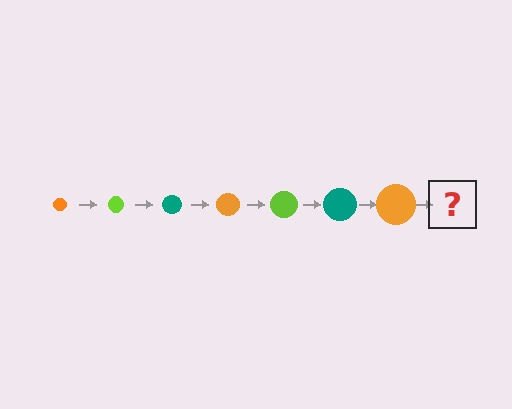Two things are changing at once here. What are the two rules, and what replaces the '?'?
The two rules are that the circle grows larger each step and the color cycles through orange, lime, and teal. The '?' should be a lime circle, larger than the previous one.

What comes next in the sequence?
The next element should be a lime circle, larger than the previous one.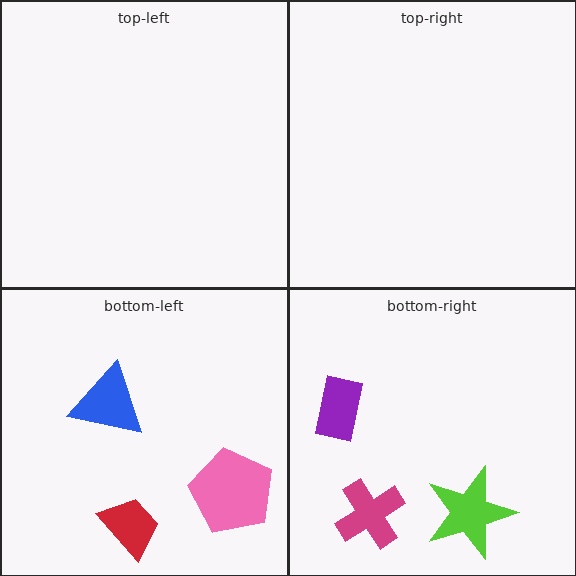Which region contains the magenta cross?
The bottom-right region.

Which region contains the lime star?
The bottom-right region.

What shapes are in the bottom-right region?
The lime star, the purple rectangle, the magenta cross.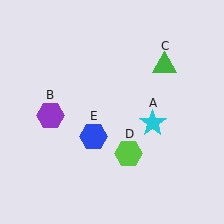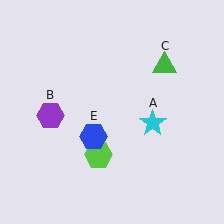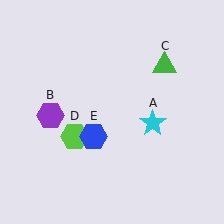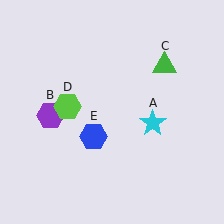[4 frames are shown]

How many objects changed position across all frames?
1 object changed position: lime hexagon (object D).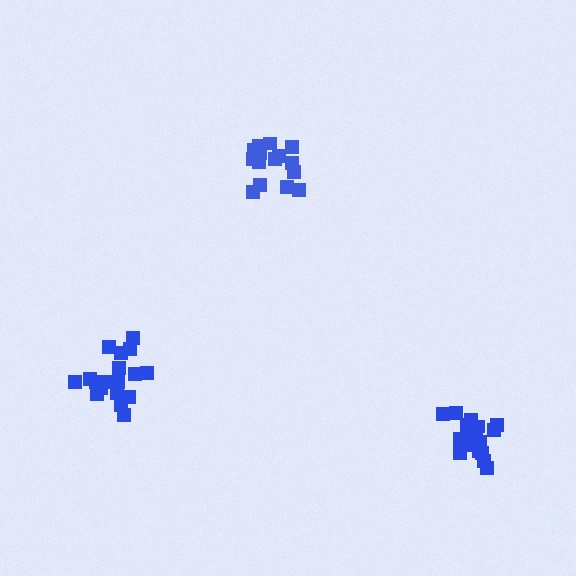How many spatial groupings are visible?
There are 3 spatial groupings.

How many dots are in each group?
Group 1: 15 dots, Group 2: 19 dots, Group 3: 18 dots (52 total).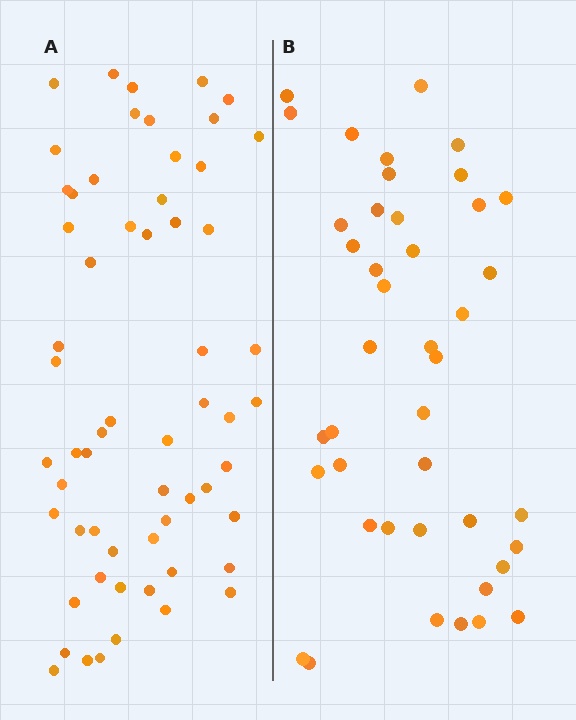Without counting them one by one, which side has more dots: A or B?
Region A (the left region) has more dots.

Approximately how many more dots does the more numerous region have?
Region A has approximately 20 more dots than region B.